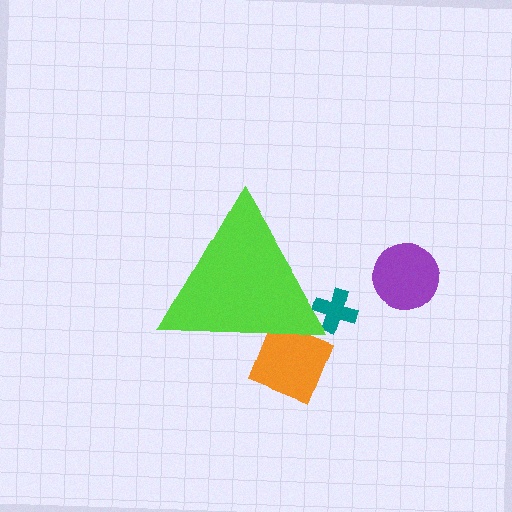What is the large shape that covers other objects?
A lime triangle.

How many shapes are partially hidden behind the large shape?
2 shapes are partially hidden.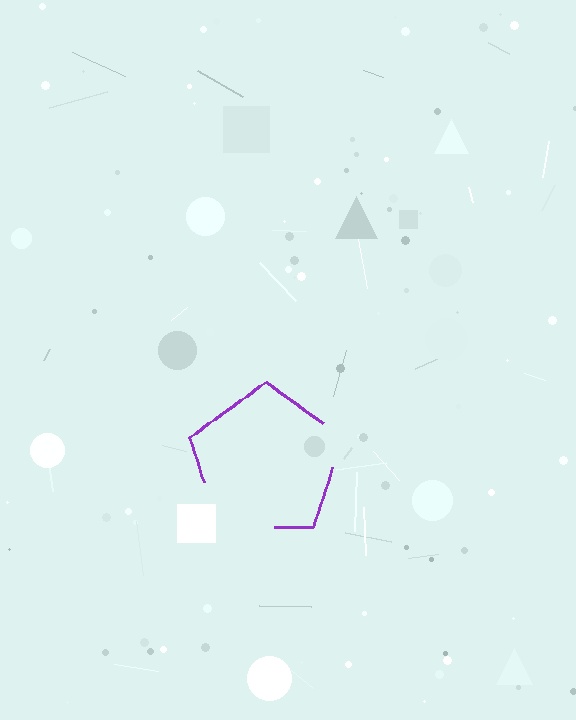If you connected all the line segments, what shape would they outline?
They would outline a pentagon.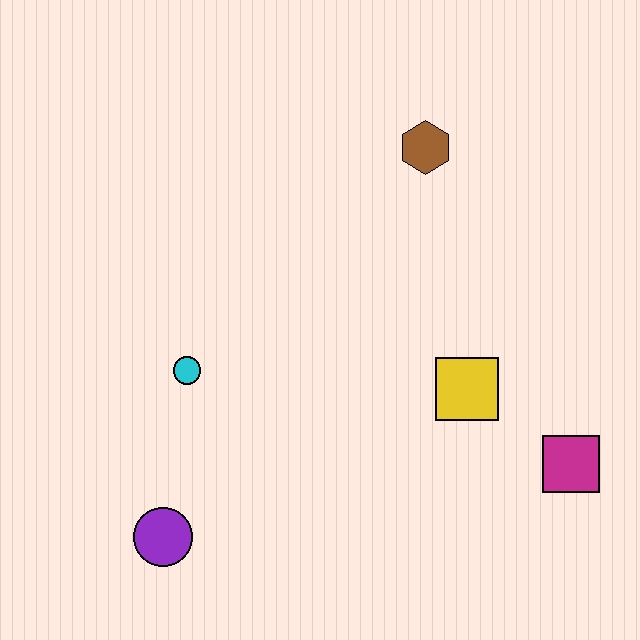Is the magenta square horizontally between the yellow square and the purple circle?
No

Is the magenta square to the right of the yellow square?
Yes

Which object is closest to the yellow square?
The magenta square is closest to the yellow square.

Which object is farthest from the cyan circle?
The magenta square is farthest from the cyan circle.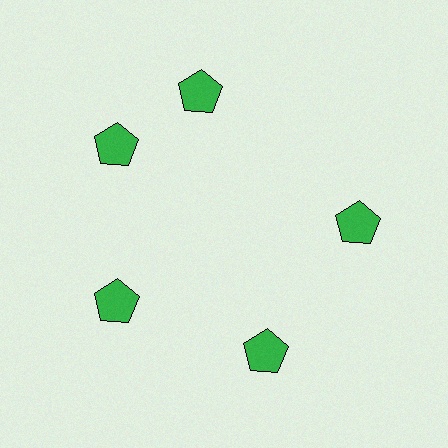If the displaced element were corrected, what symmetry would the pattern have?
It would have 5-fold rotational symmetry — the pattern would map onto itself every 72 degrees.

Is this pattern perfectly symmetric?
No. The 5 green pentagons are arranged in a ring, but one element near the 1 o'clock position is rotated out of alignment along the ring, breaking the 5-fold rotational symmetry.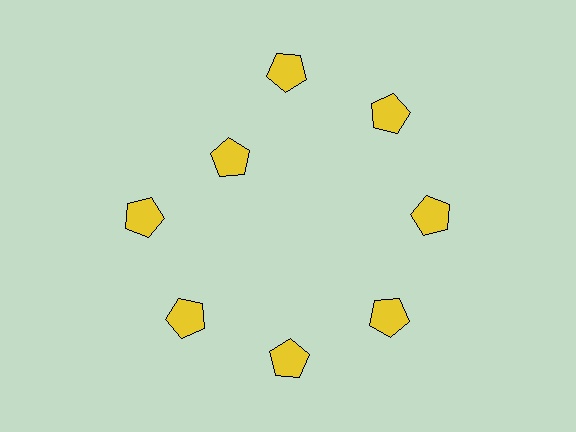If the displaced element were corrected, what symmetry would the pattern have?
It would have 8-fold rotational symmetry — the pattern would map onto itself every 45 degrees.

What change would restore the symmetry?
The symmetry would be restored by moving it outward, back onto the ring so that all 8 pentagons sit at equal angles and equal distance from the center.